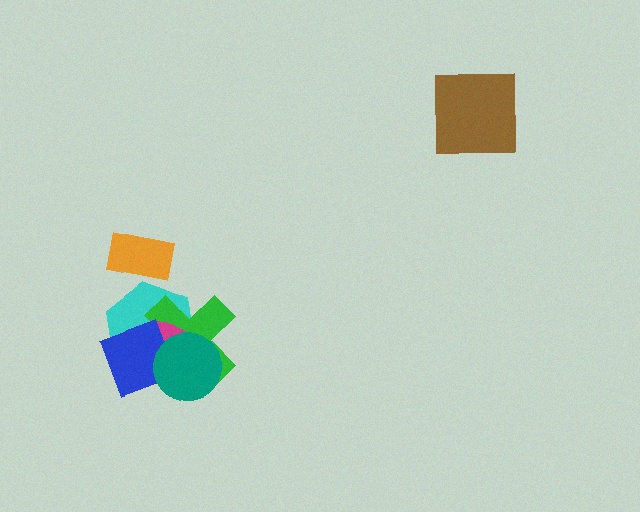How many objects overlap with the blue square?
4 objects overlap with the blue square.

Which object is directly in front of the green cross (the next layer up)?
The magenta ellipse is directly in front of the green cross.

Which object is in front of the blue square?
The teal circle is in front of the blue square.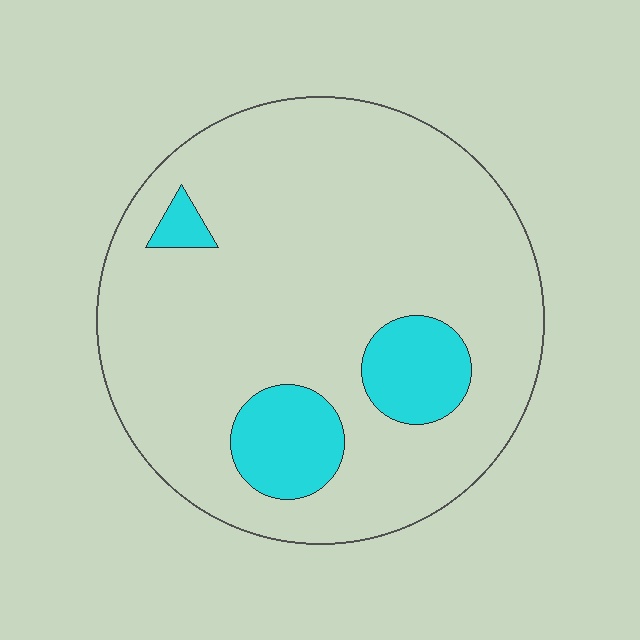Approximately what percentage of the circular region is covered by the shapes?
Approximately 15%.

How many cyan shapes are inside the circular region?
3.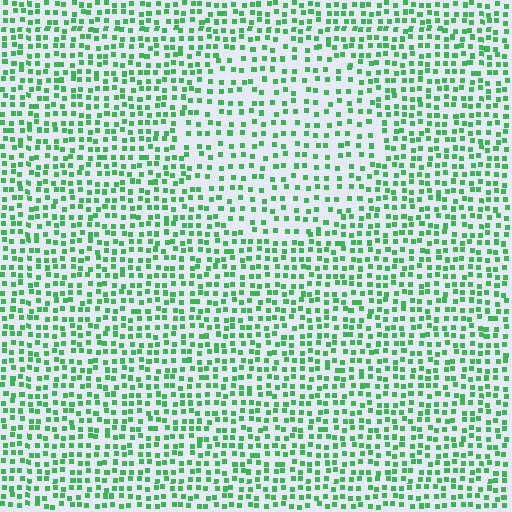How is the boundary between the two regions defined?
The boundary is defined by a change in element density (approximately 1.6x ratio). All elements are the same color, size, and shape.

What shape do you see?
I see a circle.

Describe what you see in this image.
The image contains small green elements arranged at two different densities. A circle-shaped region is visible where the elements are less densely packed than the surrounding area.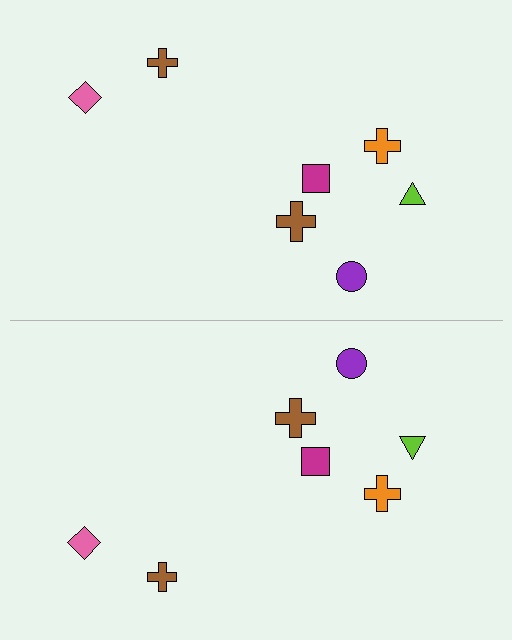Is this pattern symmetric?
Yes, this pattern has bilateral (reflection) symmetry.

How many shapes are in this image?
There are 14 shapes in this image.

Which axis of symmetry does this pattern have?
The pattern has a horizontal axis of symmetry running through the center of the image.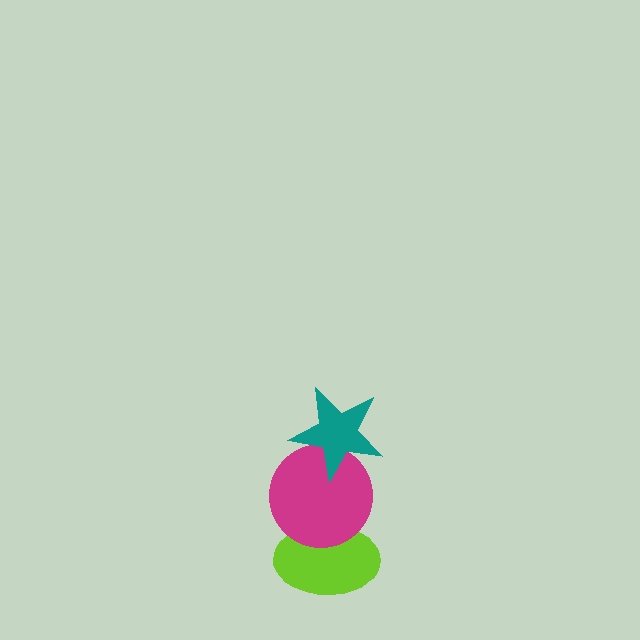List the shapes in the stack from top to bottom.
From top to bottom: the teal star, the magenta circle, the lime ellipse.